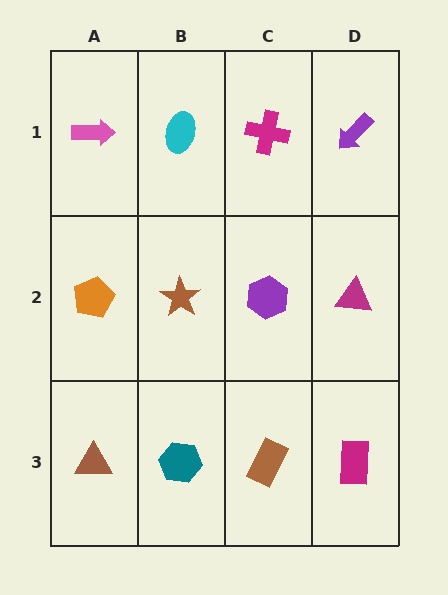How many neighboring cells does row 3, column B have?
3.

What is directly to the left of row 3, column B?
A brown triangle.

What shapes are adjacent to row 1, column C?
A purple hexagon (row 2, column C), a cyan ellipse (row 1, column B), a purple arrow (row 1, column D).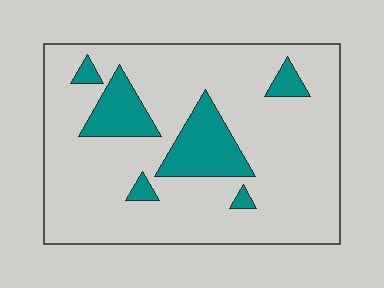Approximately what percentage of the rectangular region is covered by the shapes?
Approximately 15%.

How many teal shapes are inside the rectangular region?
6.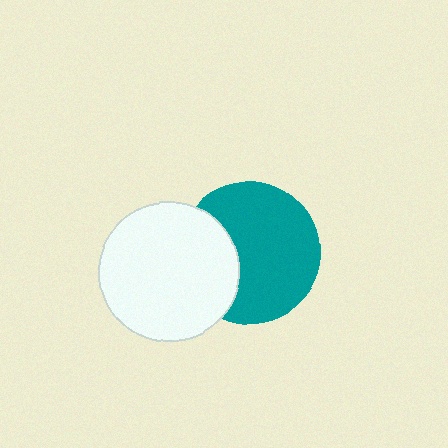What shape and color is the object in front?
The object in front is a white circle.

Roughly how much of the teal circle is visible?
Most of it is visible (roughly 70%).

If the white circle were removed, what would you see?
You would see the complete teal circle.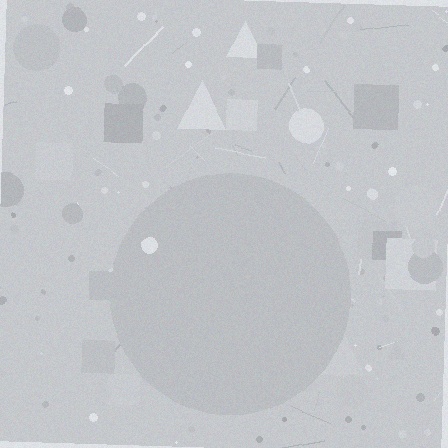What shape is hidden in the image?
A circle is hidden in the image.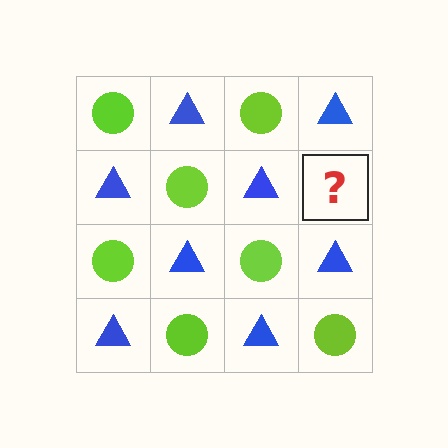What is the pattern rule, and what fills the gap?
The rule is that it alternates lime circle and blue triangle in a checkerboard pattern. The gap should be filled with a lime circle.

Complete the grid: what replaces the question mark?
The question mark should be replaced with a lime circle.